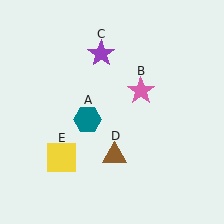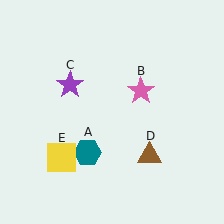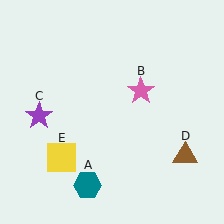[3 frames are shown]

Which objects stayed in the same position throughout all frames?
Pink star (object B) and yellow square (object E) remained stationary.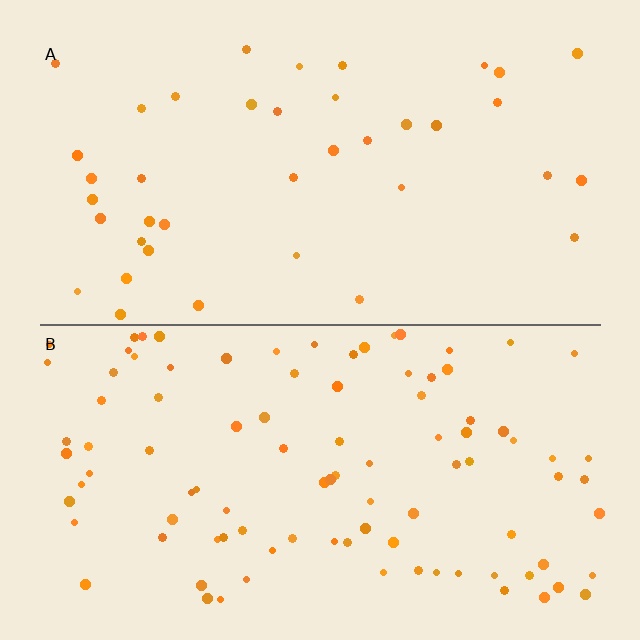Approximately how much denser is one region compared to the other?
Approximately 2.5× — region B over region A.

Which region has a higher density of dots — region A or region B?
B (the bottom).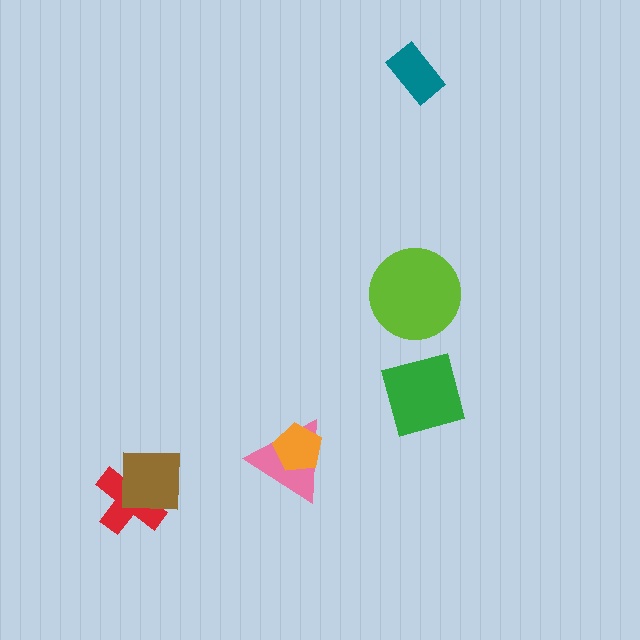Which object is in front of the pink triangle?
The orange pentagon is in front of the pink triangle.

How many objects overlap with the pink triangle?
1 object overlaps with the pink triangle.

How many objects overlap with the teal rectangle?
0 objects overlap with the teal rectangle.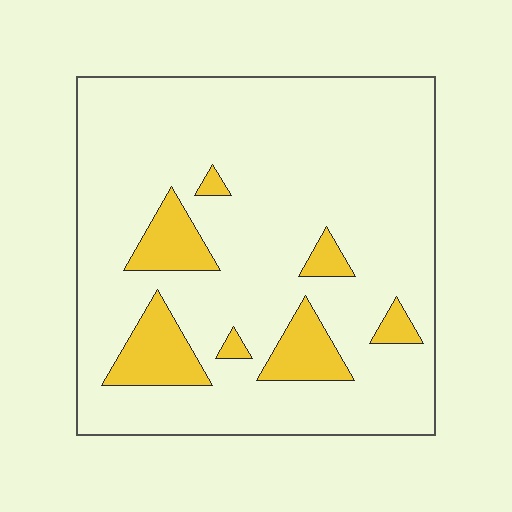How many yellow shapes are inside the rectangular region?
7.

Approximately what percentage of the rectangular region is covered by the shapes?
Approximately 15%.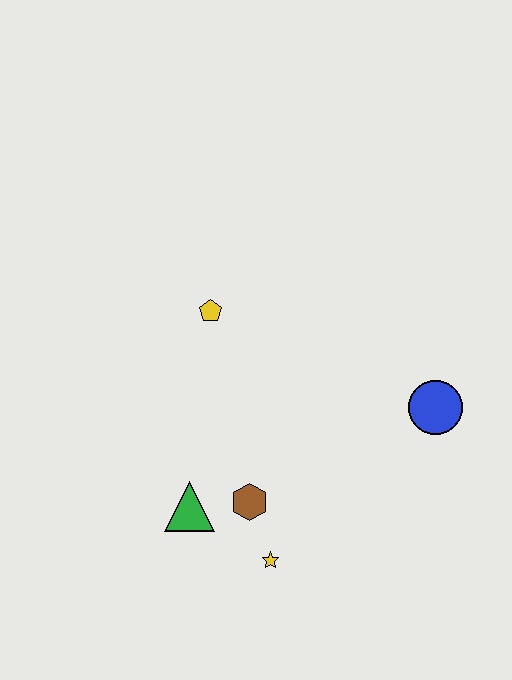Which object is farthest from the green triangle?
The blue circle is farthest from the green triangle.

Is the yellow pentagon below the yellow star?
No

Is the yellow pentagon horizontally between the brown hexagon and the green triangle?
Yes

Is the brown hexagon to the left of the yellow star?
Yes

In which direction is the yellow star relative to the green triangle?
The yellow star is to the right of the green triangle.